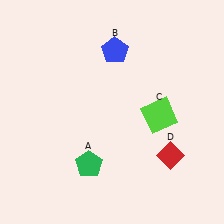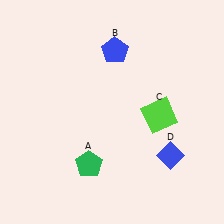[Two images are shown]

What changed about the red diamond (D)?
In Image 1, D is red. In Image 2, it changed to blue.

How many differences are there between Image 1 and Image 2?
There is 1 difference between the two images.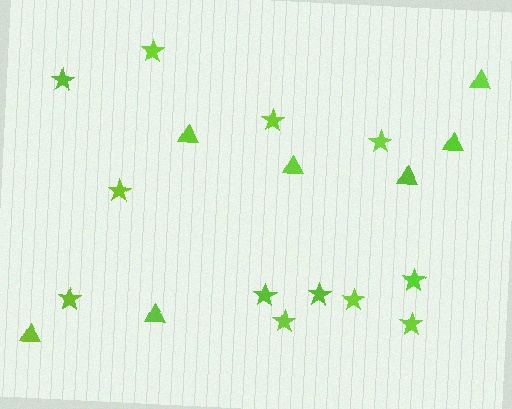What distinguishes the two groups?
There are 2 groups: one group of triangles (7) and one group of stars (12).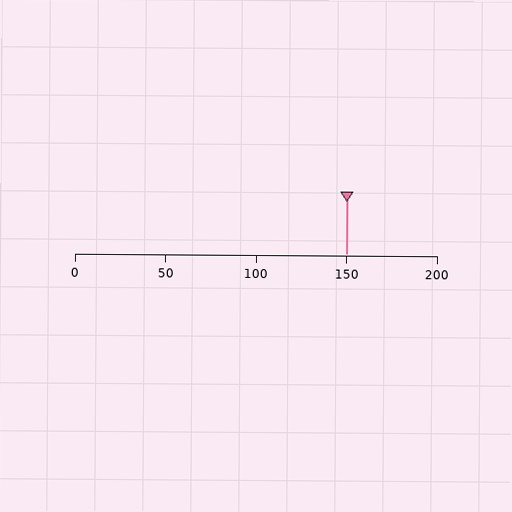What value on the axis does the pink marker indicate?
The marker indicates approximately 150.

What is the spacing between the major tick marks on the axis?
The major ticks are spaced 50 apart.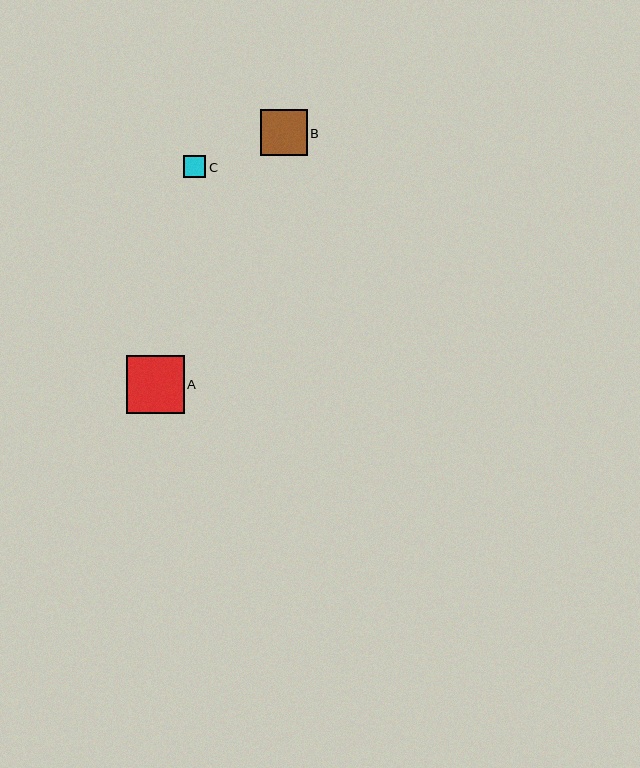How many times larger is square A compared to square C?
Square A is approximately 2.6 times the size of square C.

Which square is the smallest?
Square C is the smallest with a size of approximately 22 pixels.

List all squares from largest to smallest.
From largest to smallest: A, B, C.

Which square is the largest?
Square A is the largest with a size of approximately 58 pixels.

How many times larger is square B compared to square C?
Square B is approximately 2.1 times the size of square C.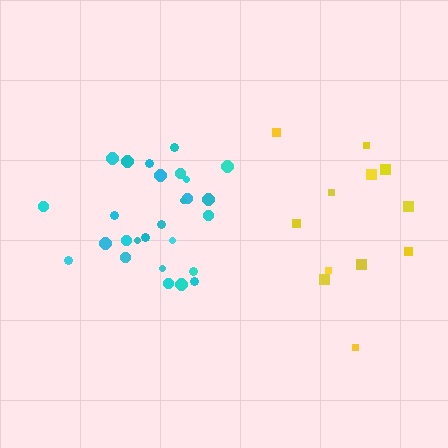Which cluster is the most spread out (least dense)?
Yellow.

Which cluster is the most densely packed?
Cyan.